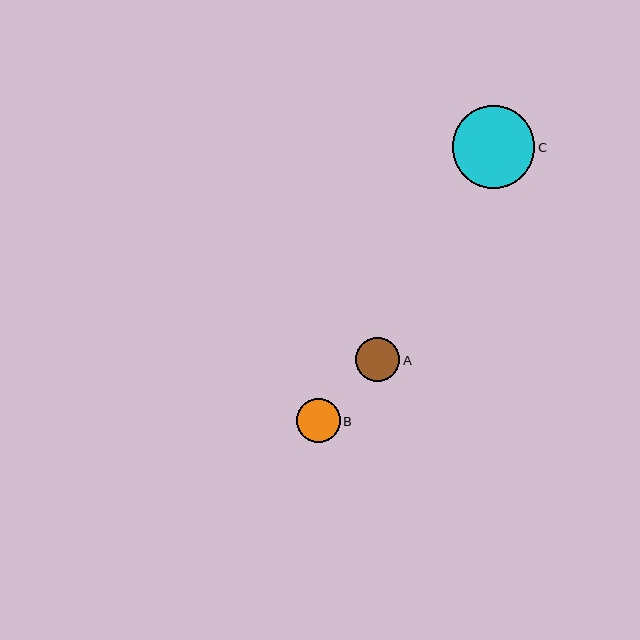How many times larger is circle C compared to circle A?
Circle C is approximately 1.9 times the size of circle A.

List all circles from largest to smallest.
From largest to smallest: C, B, A.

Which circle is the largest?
Circle C is the largest with a size of approximately 82 pixels.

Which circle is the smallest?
Circle A is the smallest with a size of approximately 44 pixels.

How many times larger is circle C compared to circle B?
Circle C is approximately 1.9 times the size of circle B.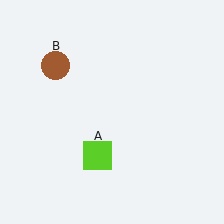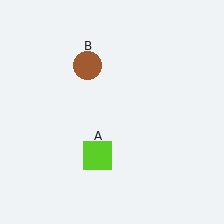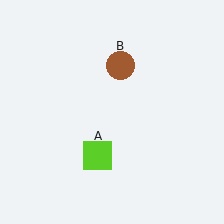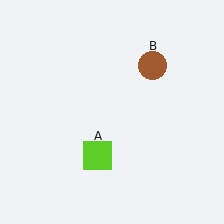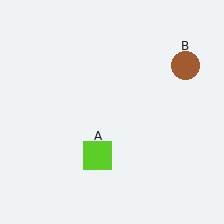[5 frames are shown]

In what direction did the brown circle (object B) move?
The brown circle (object B) moved right.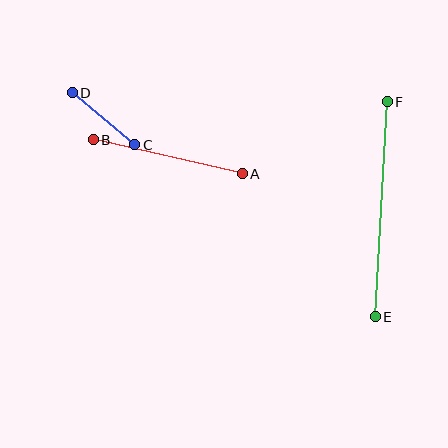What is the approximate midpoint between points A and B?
The midpoint is at approximately (168, 157) pixels.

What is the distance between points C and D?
The distance is approximately 81 pixels.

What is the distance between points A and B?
The distance is approximately 153 pixels.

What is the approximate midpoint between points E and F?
The midpoint is at approximately (381, 209) pixels.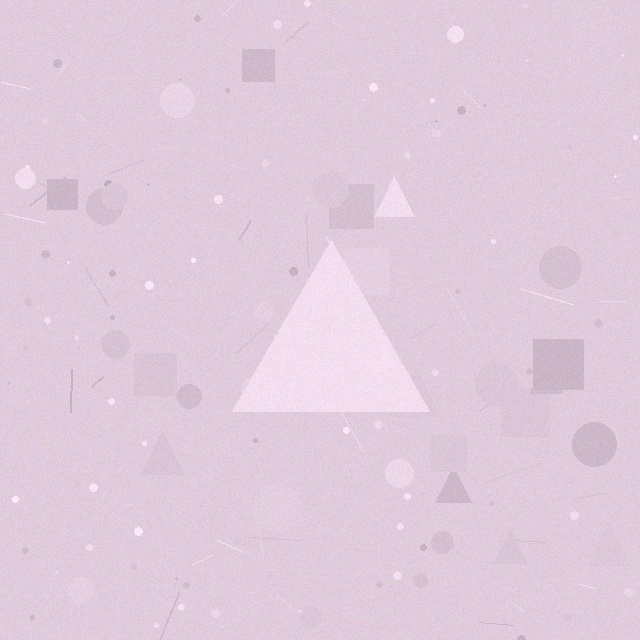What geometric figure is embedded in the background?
A triangle is embedded in the background.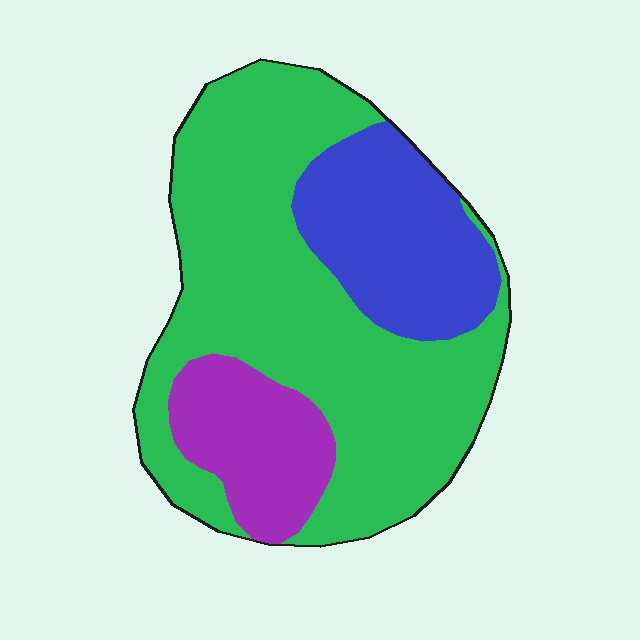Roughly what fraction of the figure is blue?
Blue takes up less than a quarter of the figure.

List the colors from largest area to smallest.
From largest to smallest: green, blue, purple.